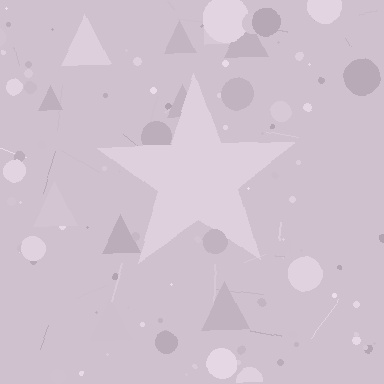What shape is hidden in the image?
A star is hidden in the image.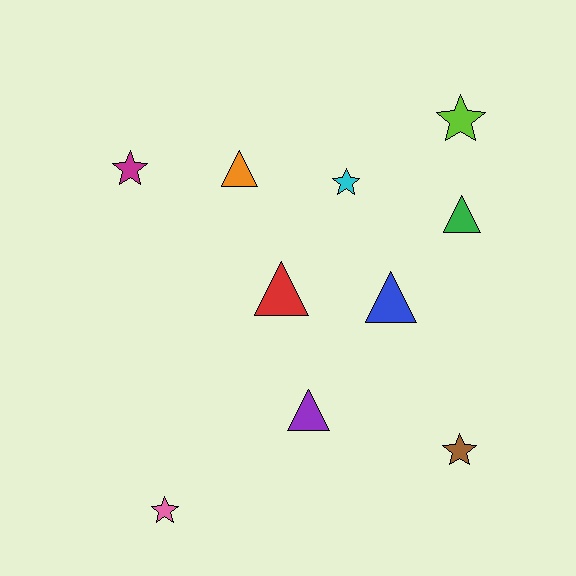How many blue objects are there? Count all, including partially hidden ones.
There is 1 blue object.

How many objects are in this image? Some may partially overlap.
There are 10 objects.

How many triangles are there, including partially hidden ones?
There are 5 triangles.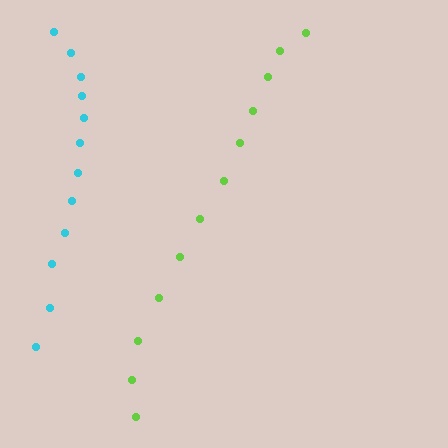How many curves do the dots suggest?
There are 2 distinct paths.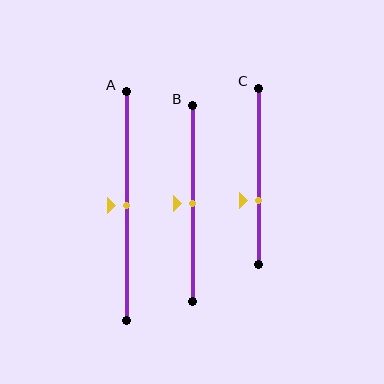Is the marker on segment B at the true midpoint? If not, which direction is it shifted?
Yes, the marker on segment B is at the true midpoint.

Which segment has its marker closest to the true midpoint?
Segment A has its marker closest to the true midpoint.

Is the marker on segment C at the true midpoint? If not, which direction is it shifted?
No, the marker on segment C is shifted downward by about 14% of the segment length.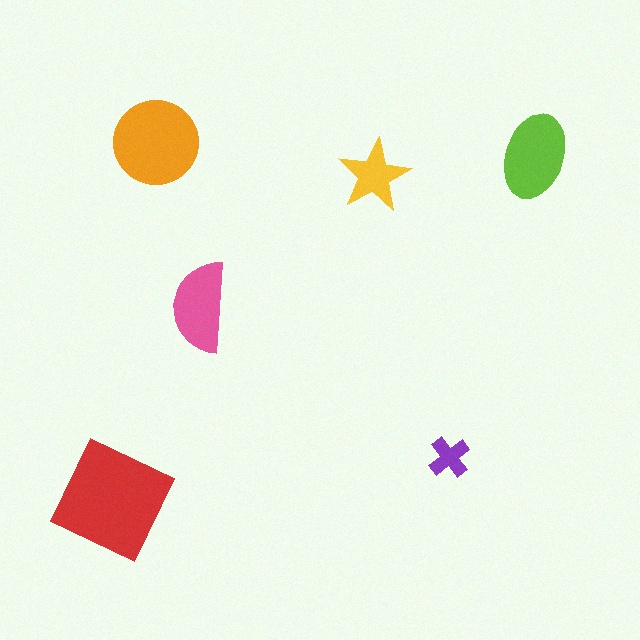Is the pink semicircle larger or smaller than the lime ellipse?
Smaller.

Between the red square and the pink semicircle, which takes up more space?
The red square.